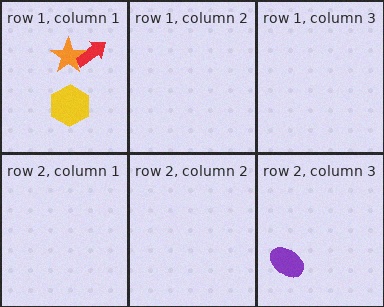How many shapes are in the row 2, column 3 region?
1.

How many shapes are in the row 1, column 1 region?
3.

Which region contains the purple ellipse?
The row 2, column 3 region.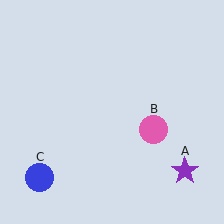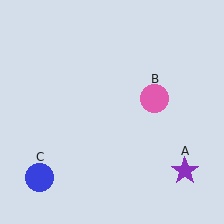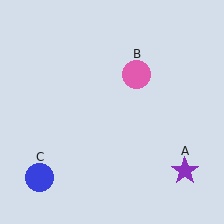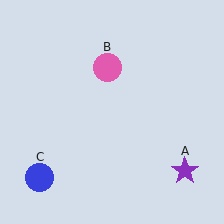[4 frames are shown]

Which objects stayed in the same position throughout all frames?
Purple star (object A) and blue circle (object C) remained stationary.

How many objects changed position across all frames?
1 object changed position: pink circle (object B).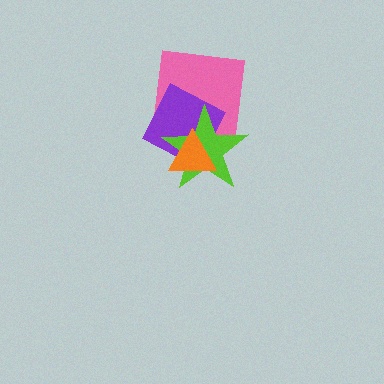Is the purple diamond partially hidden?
Yes, it is partially covered by another shape.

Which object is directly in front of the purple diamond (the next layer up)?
The lime star is directly in front of the purple diamond.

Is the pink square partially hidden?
Yes, it is partially covered by another shape.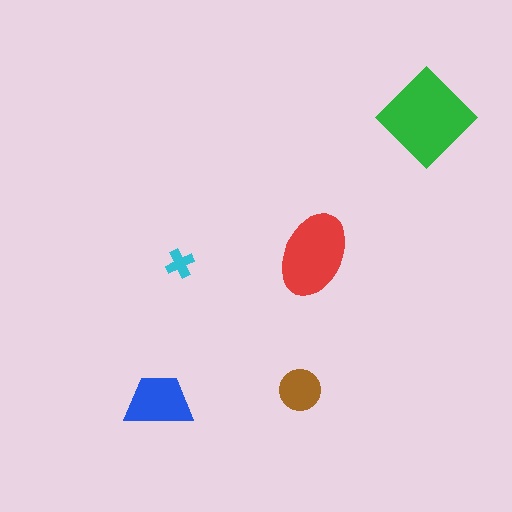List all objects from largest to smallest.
The green diamond, the red ellipse, the blue trapezoid, the brown circle, the cyan cross.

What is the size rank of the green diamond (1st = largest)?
1st.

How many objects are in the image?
There are 5 objects in the image.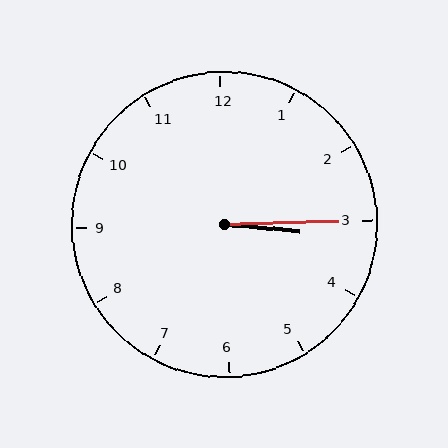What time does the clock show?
3:15.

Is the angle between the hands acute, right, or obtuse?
It is acute.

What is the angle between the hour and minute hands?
Approximately 8 degrees.